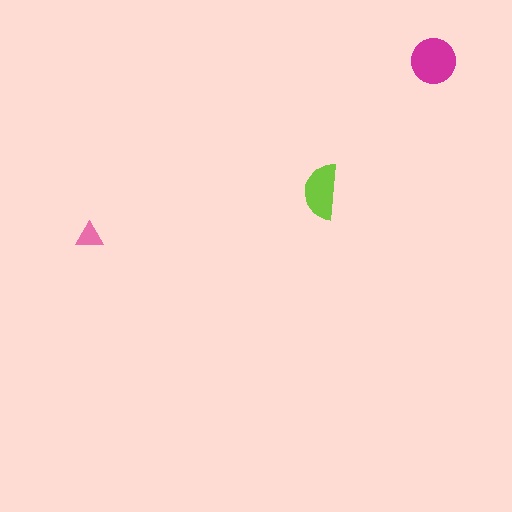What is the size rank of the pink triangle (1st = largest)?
3rd.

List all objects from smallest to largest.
The pink triangle, the lime semicircle, the magenta circle.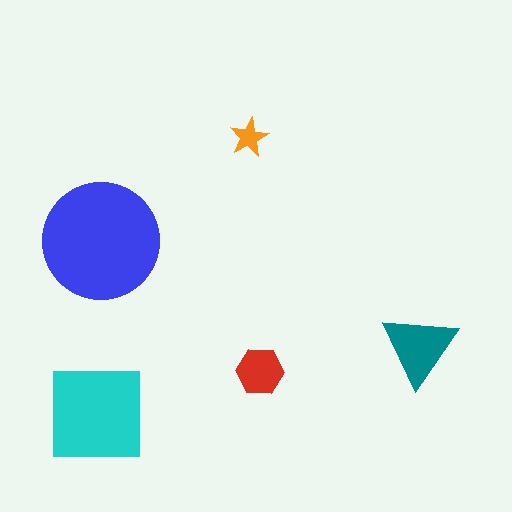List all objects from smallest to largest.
The orange star, the red hexagon, the teal triangle, the cyan square, the blue circle.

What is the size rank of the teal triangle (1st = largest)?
3rd.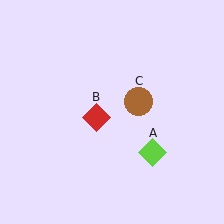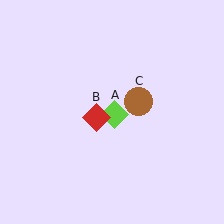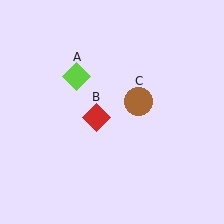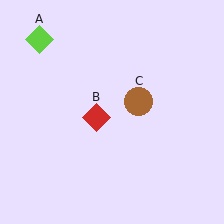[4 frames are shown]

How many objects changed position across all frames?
1 object changed position: lime diamond (object A).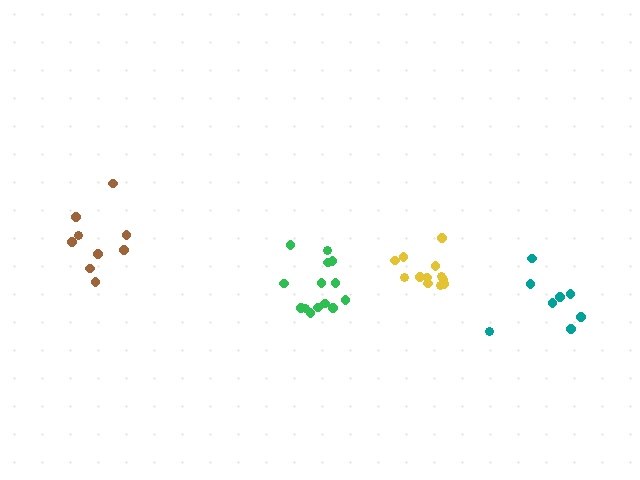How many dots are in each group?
Group 1: 14 dots, Group 2: 9 dots, Group 3: 8 dots, Group 4: 12 dots (43 total).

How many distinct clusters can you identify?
There are 4 distinct clusters.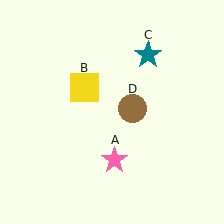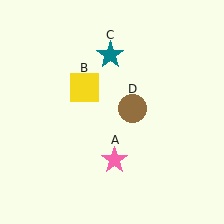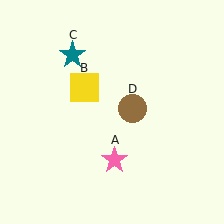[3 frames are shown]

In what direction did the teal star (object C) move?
The teal star (object C) moved left.